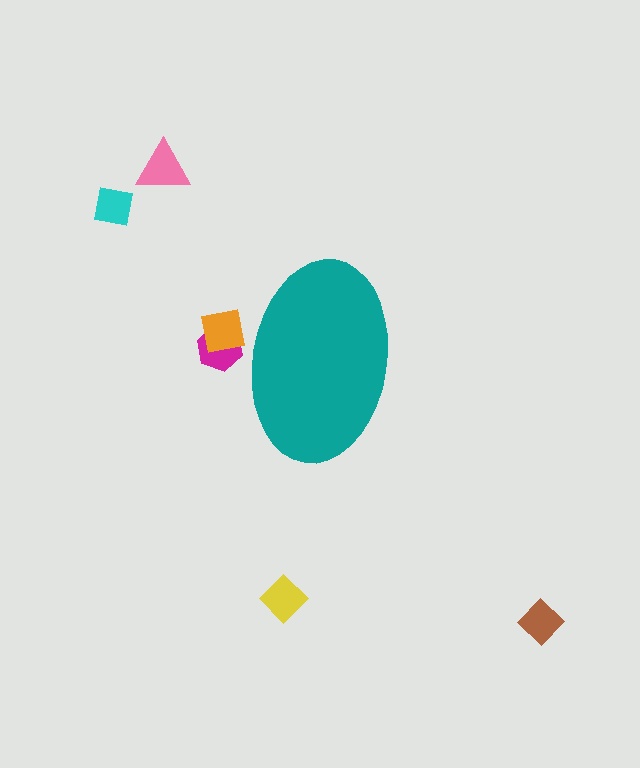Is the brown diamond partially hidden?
No, the brown diamond is fully visible.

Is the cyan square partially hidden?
No, the cyan square is fully visible.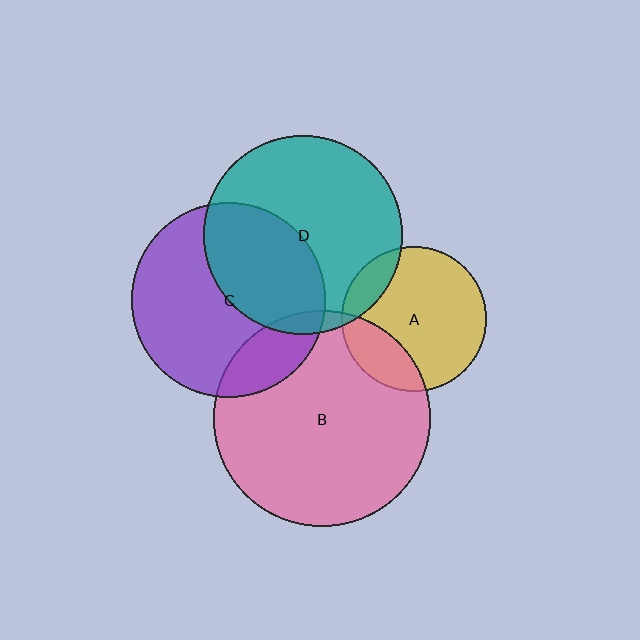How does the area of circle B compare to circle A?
Approximately 2.2 times.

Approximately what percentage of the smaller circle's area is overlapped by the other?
Approximately 20%.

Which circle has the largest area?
Circle B (pink).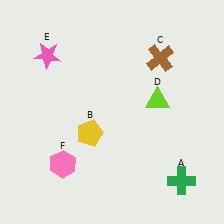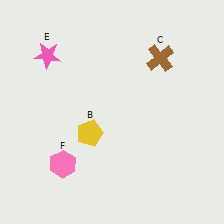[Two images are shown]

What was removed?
The green cross (A), the lime triangle (D) were removed in Image 2.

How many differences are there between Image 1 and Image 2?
There are 2 differences between the two images.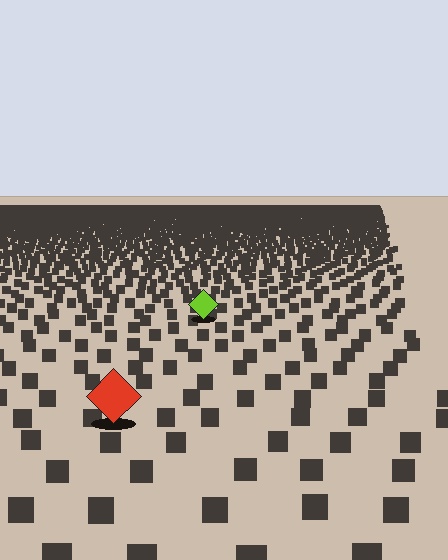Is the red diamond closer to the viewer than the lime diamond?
Yes. The red diamond is closer — you can tell from the texture gradient: the ground texture is coarser near it.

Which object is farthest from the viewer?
The lime diamond is farthest from the viewer. It appears smaller and the ground texture around it is denser.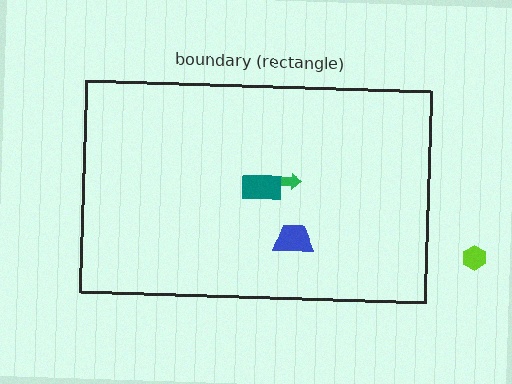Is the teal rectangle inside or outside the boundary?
Inside.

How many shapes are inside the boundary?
3 inside, 1 outside.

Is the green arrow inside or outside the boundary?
Inside.